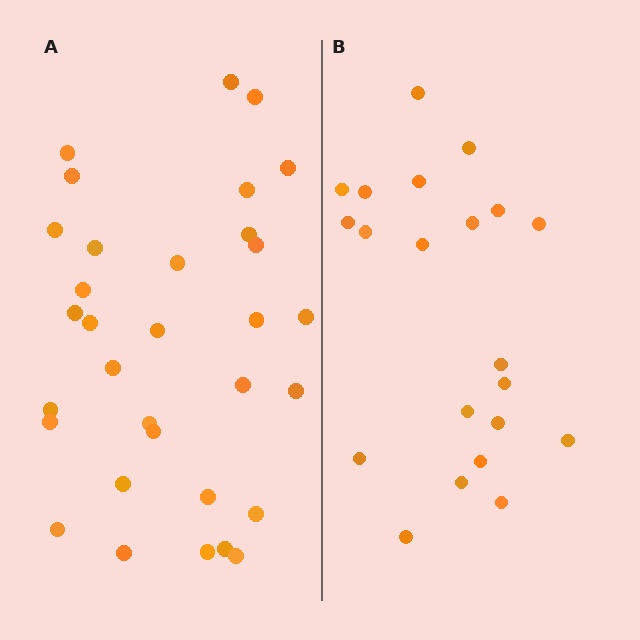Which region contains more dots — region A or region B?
Region A (the left region) has more dots.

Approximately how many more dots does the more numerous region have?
Region A has roughly 12 or so more dots than region B.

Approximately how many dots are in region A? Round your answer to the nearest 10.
About 30 dots. (The exact count is 32, which rounds to 30.)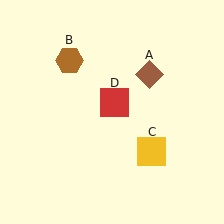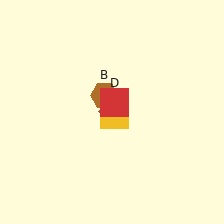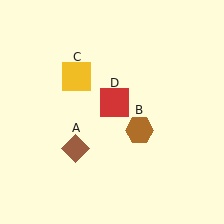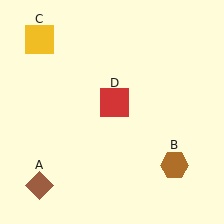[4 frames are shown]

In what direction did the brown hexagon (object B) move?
The brown hexagon (object B) moved down and to the right.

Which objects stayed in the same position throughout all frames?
Red square (object D) remained stationary.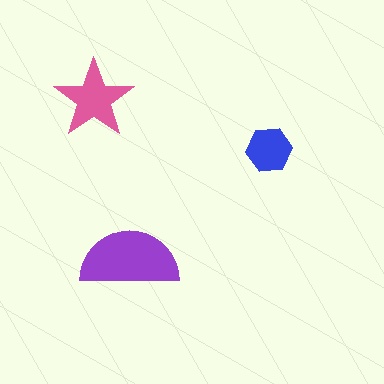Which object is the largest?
The purple semicircle.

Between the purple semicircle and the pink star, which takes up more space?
The purple semicircle.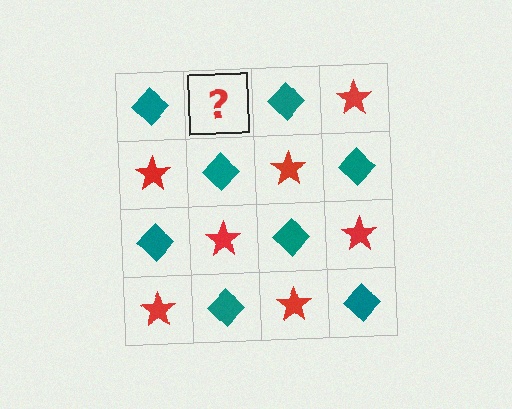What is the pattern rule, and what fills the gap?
The rule is that it alternates teal diamond and red star in a checkerboard pattern. The gap should be filled with a red star.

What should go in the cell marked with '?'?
The missing cell should contain a red star.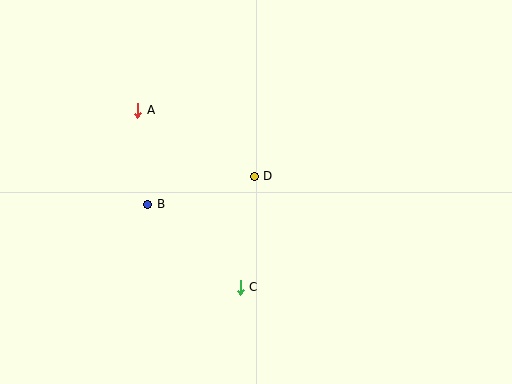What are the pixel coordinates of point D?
Point D is at (254, 176).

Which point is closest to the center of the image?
Point D at (254, 176) is closest to the center.